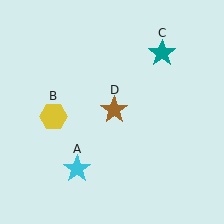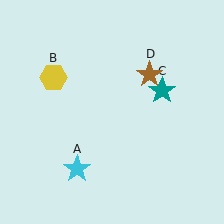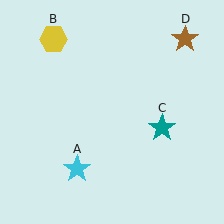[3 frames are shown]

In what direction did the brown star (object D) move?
The brown star (object D) moved up and to the right.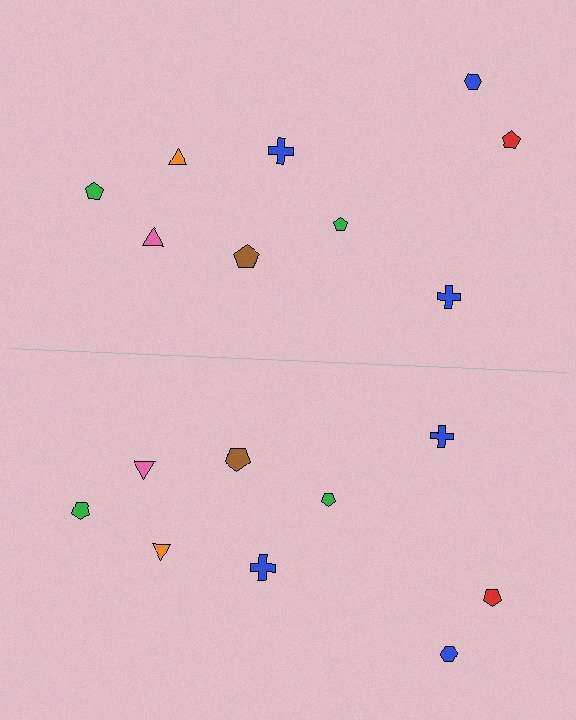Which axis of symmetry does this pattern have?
The pattern has a horizontal axis of symmetry running through the center of the image.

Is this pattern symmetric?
Yes, this pattern has bilateral (reflection) symmetry.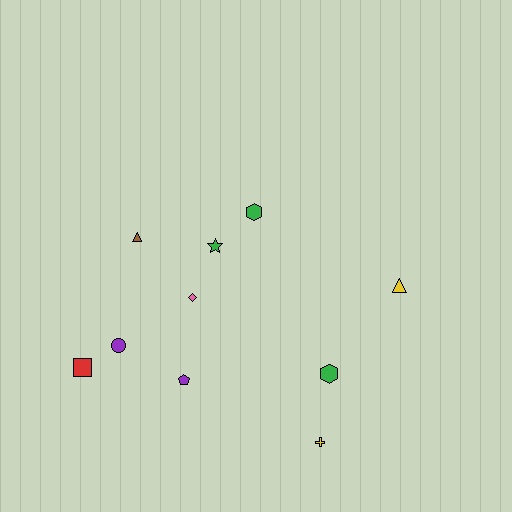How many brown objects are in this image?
There is 1 brown object.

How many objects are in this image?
There are 10 objects.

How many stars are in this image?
There is 1 star.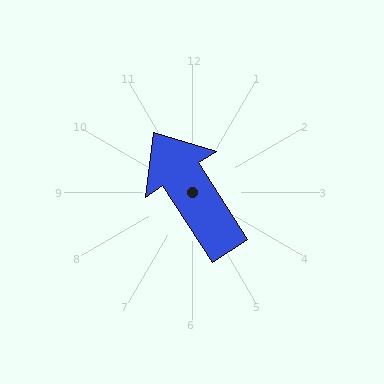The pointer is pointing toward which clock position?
Roughly 11 o'clock.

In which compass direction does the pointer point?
Northwest.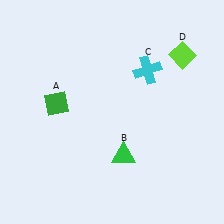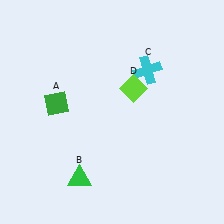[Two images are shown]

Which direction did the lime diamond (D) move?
The lime diamond (D) moved left.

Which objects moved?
The objects that moved are: the green triangle (B), the lime diamond (D).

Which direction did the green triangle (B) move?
The green triangle (B) moved left.